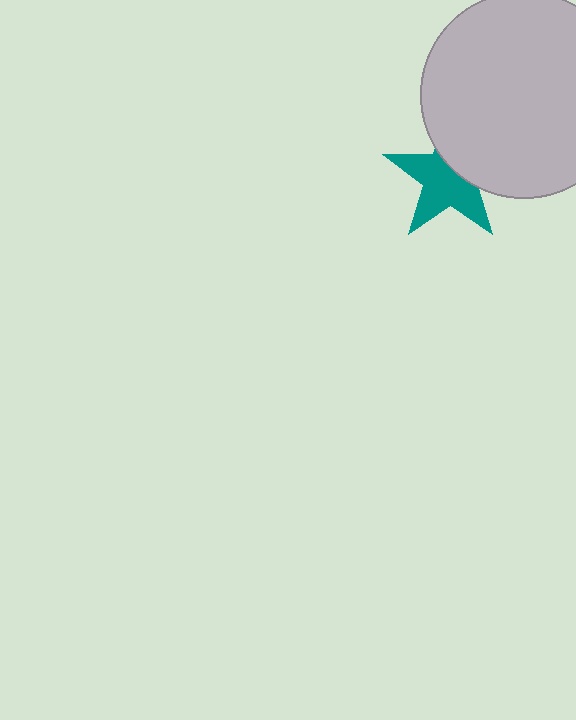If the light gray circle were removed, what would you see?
You would see the complete teal star.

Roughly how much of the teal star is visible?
About half of it is visible (roughly 63%).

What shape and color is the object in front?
The object in front is a light gray circle.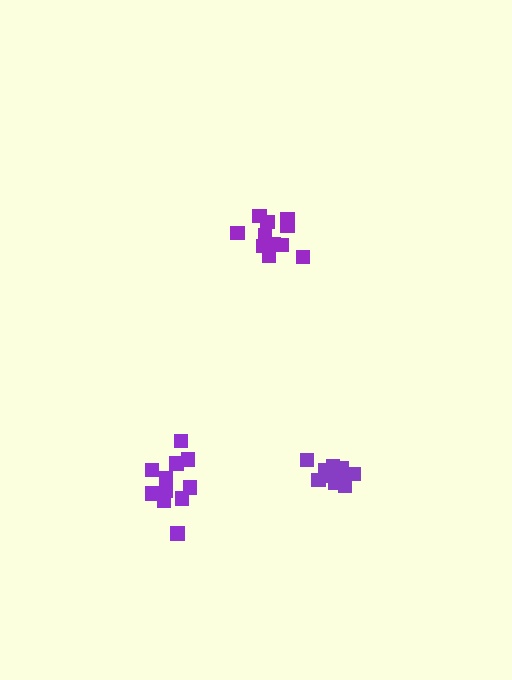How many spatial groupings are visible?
There are 3 spatial groupings.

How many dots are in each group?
Group 1: 13 dots, Group 2: 11 dots, Group 3: 11 dots (35 total).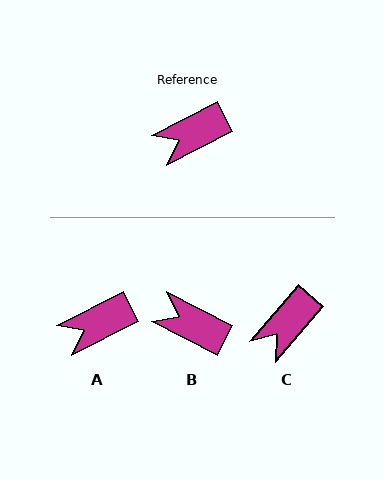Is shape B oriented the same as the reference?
No, it is off by about 54 degrees.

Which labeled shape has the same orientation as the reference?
A.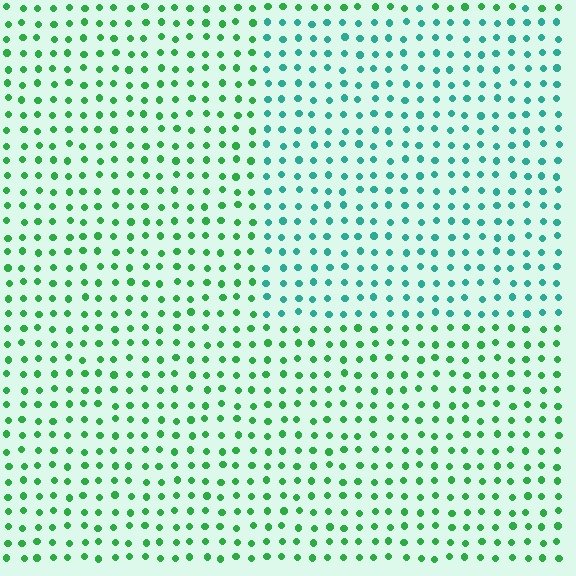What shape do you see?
I see a rectangle.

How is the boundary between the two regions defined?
The boundary is defined purely by a slight shift in hue (about 38 degrees). Spacing, size, and orientation are identical on both sides.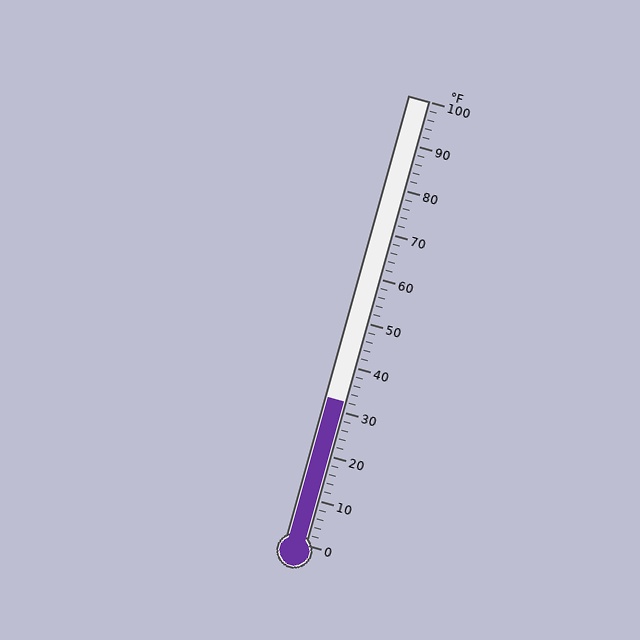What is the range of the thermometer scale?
The thermometer scale ranges from 0°F to 100°F.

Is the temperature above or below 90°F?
The temperature is below 90°F.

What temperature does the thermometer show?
The thermometer shows approximately 32°F.